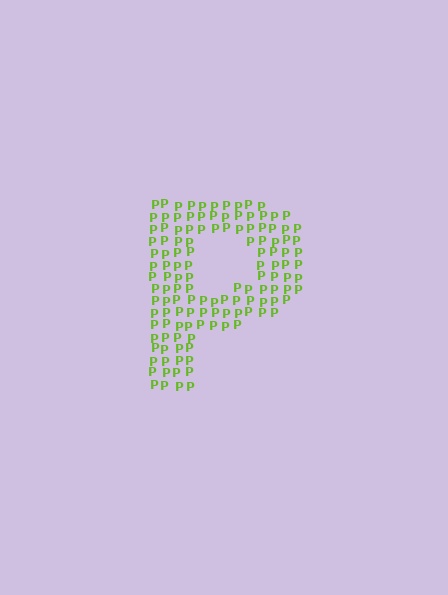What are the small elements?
The small elements are letter P's.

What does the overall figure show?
The overall figure shows the letter P.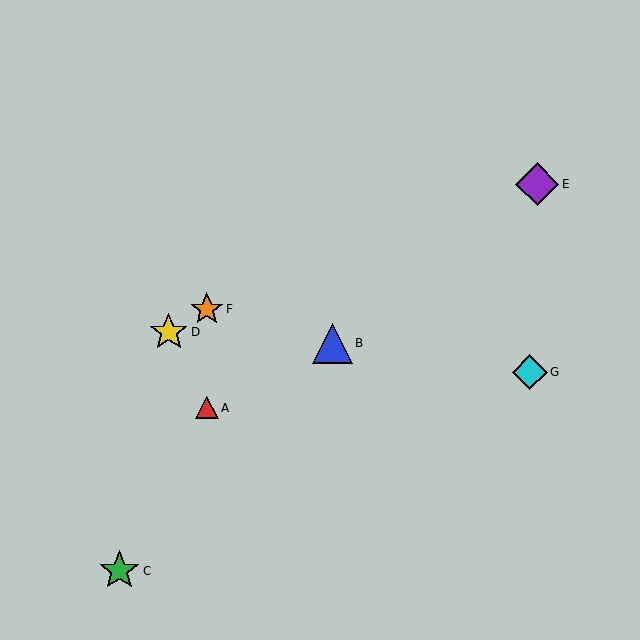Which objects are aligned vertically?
Objects A, F are aligned vertically.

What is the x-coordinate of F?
Object F is at x≈207.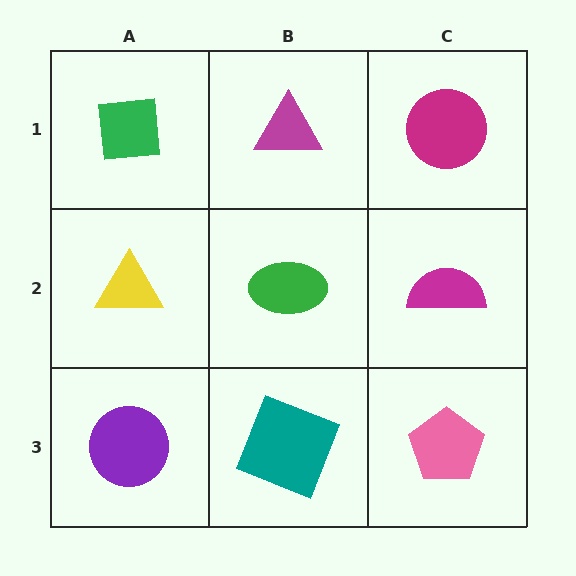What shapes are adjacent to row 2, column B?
A magenta triangle (row 1, column B), a teal square (row 3, column B), a yellow triangle (row 2, column A), a magenta semicircle (row 2, column C).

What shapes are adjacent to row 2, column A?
A green square (row 1, column A), a purple circle (row 3, column A), a green ellipse (row 2, column B).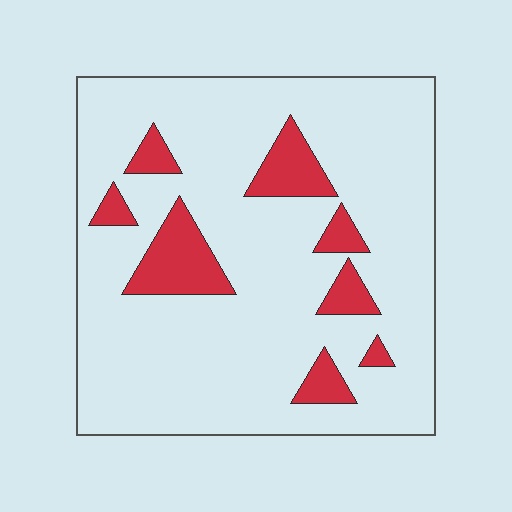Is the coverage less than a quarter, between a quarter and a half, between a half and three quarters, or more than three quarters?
Less than a quarter.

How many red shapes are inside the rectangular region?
8.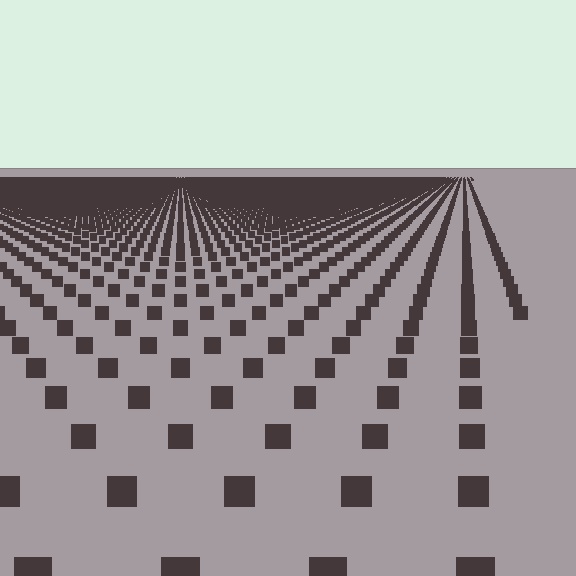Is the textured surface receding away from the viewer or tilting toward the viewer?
The surface is receding away from the viewer. Texture elements get smaller and denser toward the top.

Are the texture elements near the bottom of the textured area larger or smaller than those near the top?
Larger. Near the bottom, elements are closer to the viewer and appear at a bigger on-screen size.